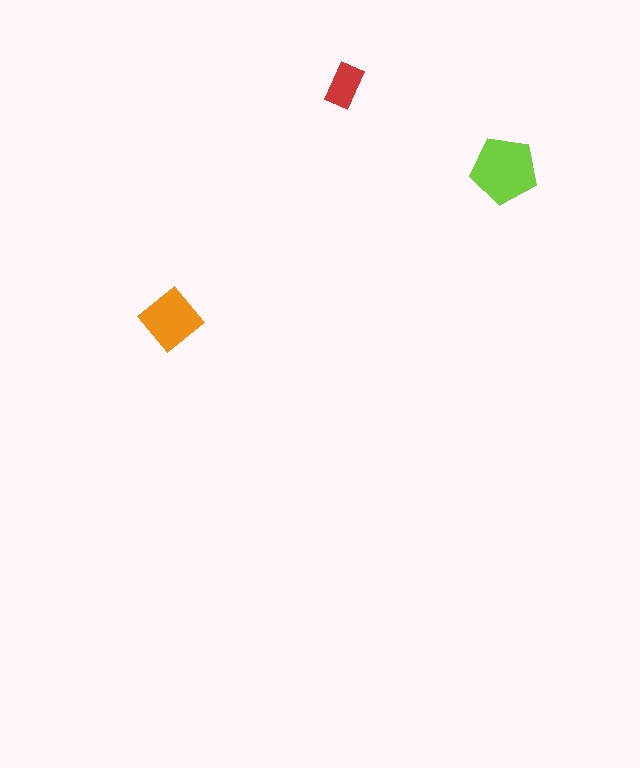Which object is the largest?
The lime pentagon.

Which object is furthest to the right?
The lime pentagon is rightmost.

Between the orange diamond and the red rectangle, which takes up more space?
The orange diamond.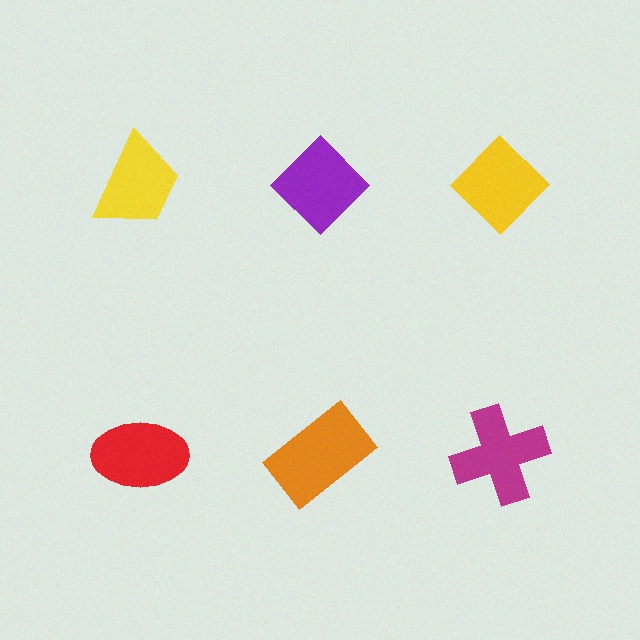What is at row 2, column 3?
A magenta cross.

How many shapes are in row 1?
3 shapes.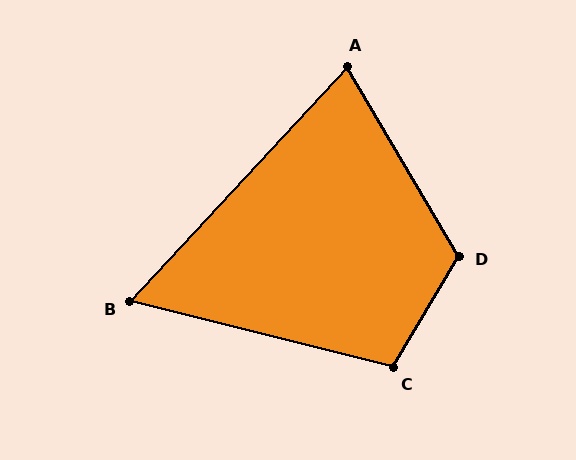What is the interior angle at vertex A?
Approximately 73 degrees (acute).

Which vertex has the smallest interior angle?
B, at approximately 61 degrees.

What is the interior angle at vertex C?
Approximately 107 degrees (obtuse).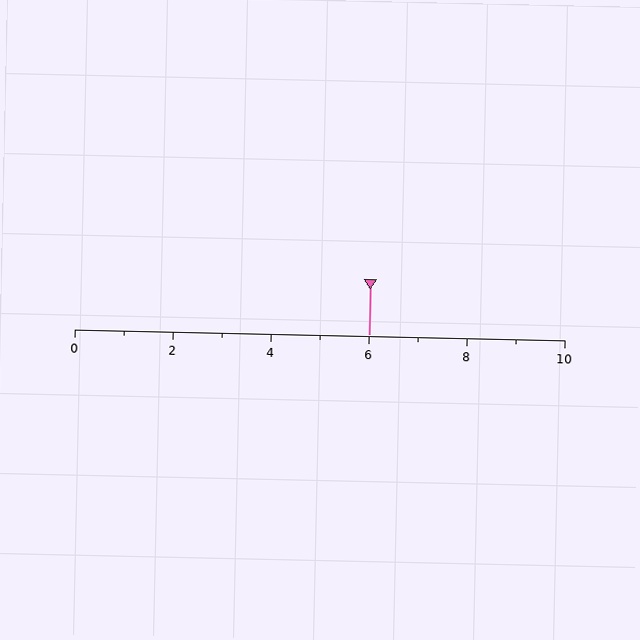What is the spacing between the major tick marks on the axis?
The major ticks are spaced 2 apart.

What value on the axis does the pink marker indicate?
The marker indicates approximately 6.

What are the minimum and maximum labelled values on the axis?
The axis runs from 0 to 10.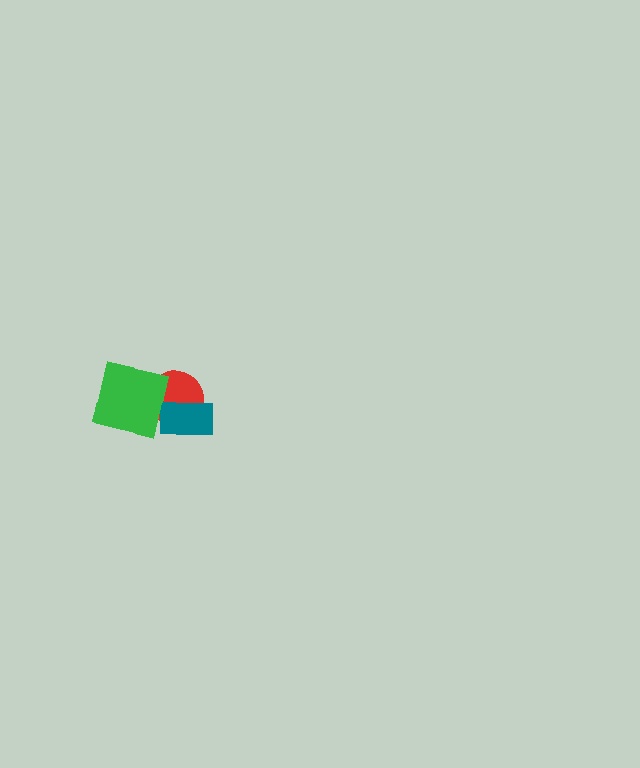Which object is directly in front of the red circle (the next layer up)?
The teal rectangle is directly in front of the red circle.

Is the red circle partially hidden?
Yes, it is partially covered by another shape.